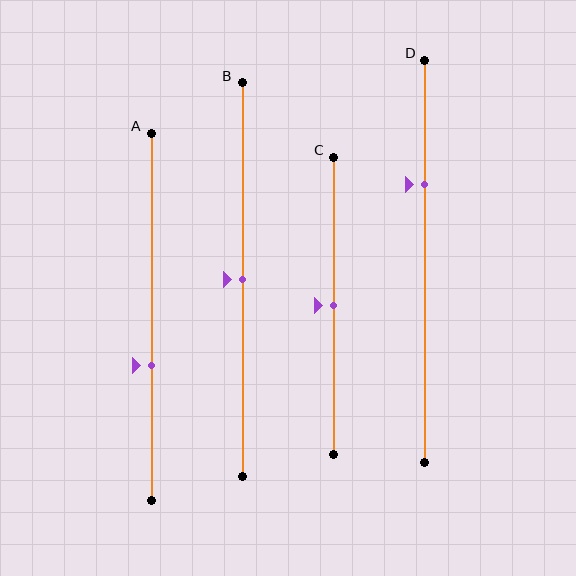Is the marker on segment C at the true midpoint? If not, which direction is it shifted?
Yes, the marker on segment C is at the true midpoint.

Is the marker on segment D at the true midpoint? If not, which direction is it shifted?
No, the marker on segment D is shifted upward by about 19% of the segment length.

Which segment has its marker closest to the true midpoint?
Segment B has its marker closest to the true midpoint.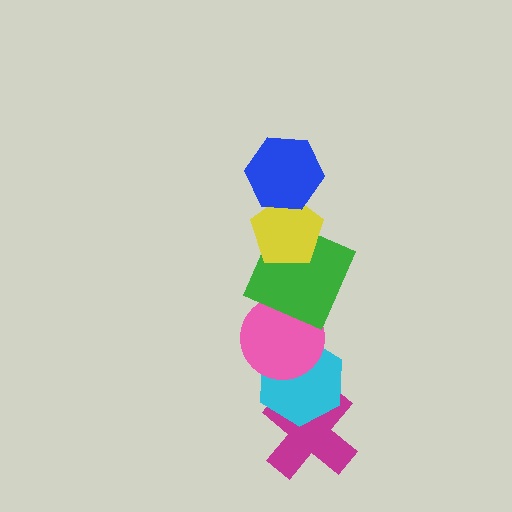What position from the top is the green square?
The green square is 3rd from the top.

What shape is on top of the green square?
The yellow pentagon is on top of the green square.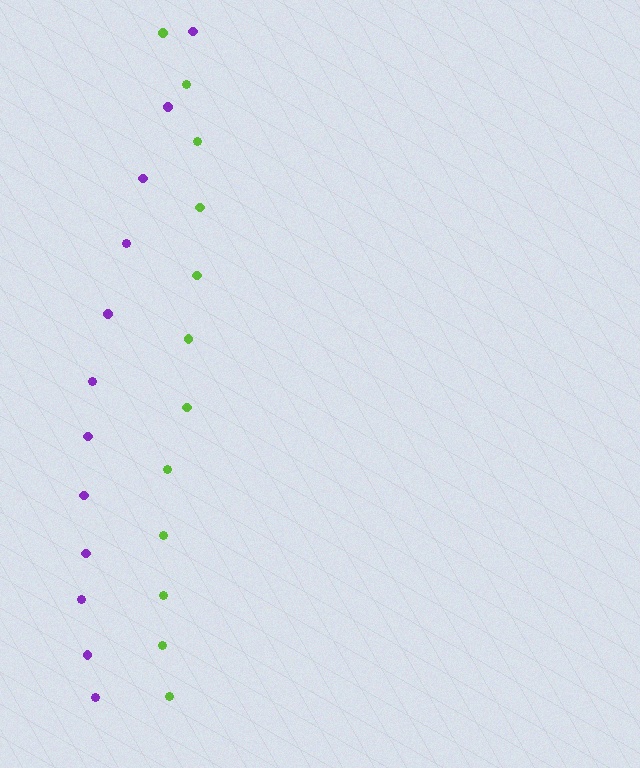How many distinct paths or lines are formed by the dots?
There are 2 distinct paths.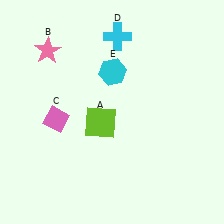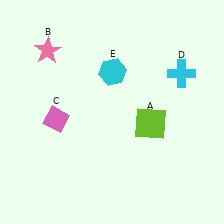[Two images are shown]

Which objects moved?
The objects that moved are: the lime square (A), the cyan cross (D).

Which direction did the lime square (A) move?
The lime square (A) moved right.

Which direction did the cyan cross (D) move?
The cyan cross (D) moved right.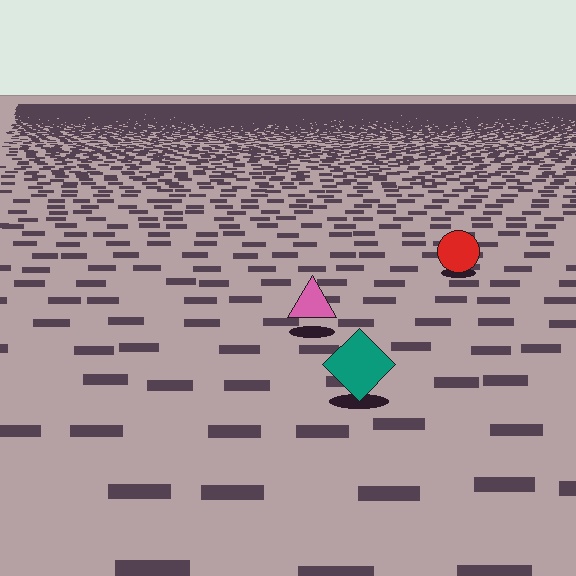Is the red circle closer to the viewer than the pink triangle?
No. The pink triangle is closer — you can tell from the texture gradient: the ground texture is coarser near it.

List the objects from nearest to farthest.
From nearest to farthest: the teal diamond, the pink triangle, the red circle.